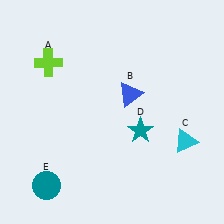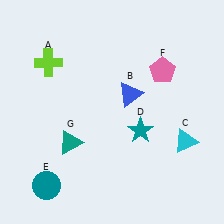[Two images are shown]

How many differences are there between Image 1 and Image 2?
There are 2 differences between the two images.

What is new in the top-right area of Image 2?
A pink pentagon (F) was added in the top-right area of Image 2.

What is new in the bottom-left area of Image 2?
A teal triangle (G) was added in the bottom-left area of Image 2.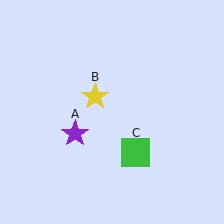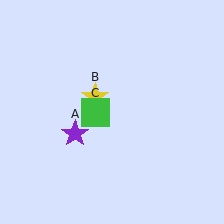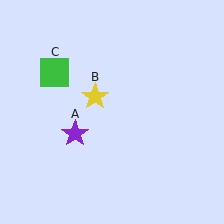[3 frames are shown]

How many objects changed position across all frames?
1 object changed position: green square (object C).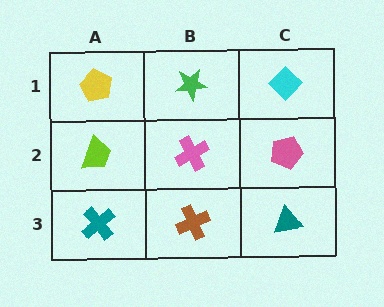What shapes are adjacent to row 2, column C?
A cyan diamond (row 1, column C), a teal triangle (row 3, column C), a pink cross (row 2, column B).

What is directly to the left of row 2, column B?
A lime trapezoid.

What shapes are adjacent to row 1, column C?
A pink pentagon (row 2, column C), a green star (row 1, column B).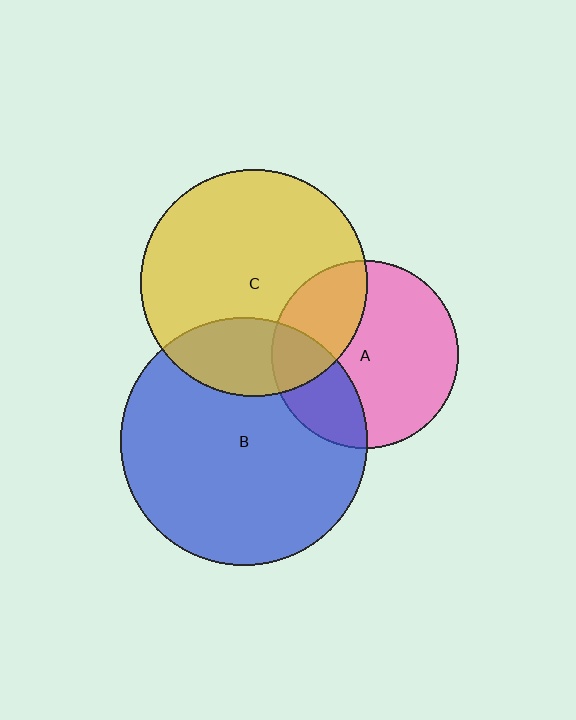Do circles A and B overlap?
Yes.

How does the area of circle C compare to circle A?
Approximately 1.5 times.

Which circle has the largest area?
Circle B (blue).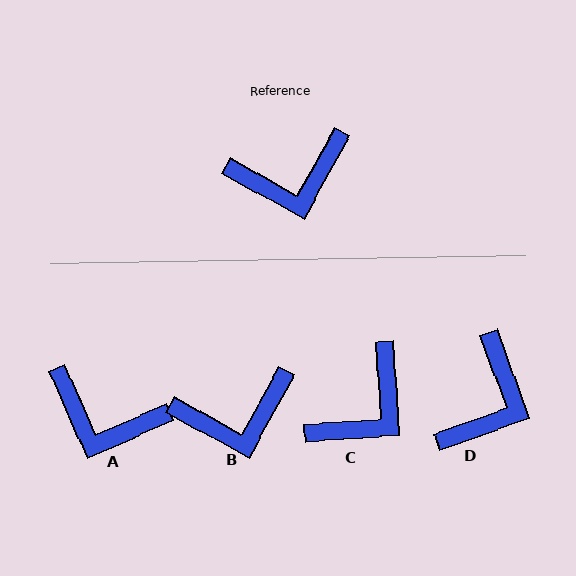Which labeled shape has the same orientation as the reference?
B.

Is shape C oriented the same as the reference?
No, it is off by about 33 degrees.